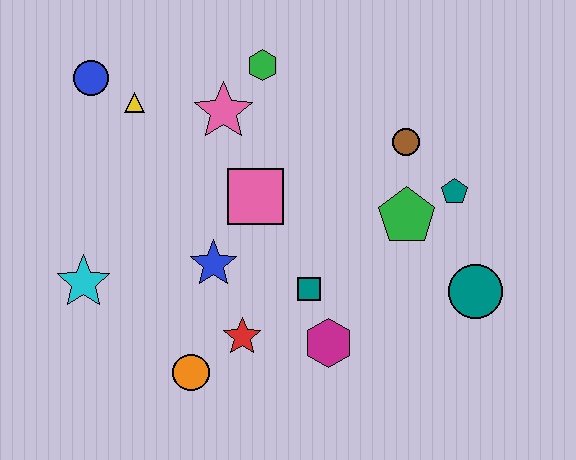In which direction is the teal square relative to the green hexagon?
The teal square is below the green hexagon.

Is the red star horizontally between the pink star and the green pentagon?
Yes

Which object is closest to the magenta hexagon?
The teal square is closest to the magenta hexagon.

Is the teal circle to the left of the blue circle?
No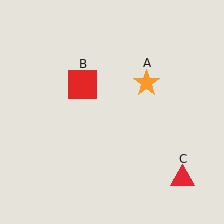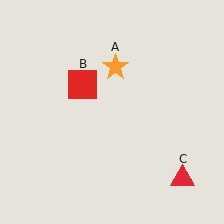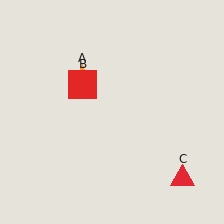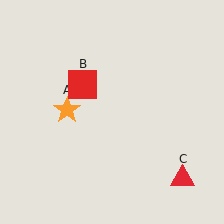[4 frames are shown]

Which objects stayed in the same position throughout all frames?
Red square (object B) and red triangle (object C) remained stationary.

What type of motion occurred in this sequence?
The orange star (object A) rotated counterclockwise around the center of the scene.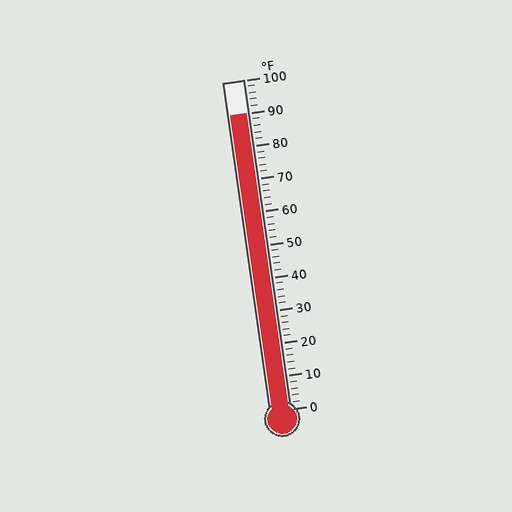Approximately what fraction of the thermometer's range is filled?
The thermometer is filled to approximately 90% of its range.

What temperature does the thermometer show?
The thermometer shows approximately 90°F.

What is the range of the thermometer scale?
The thermometer scale ranges from 0°F to 100°F.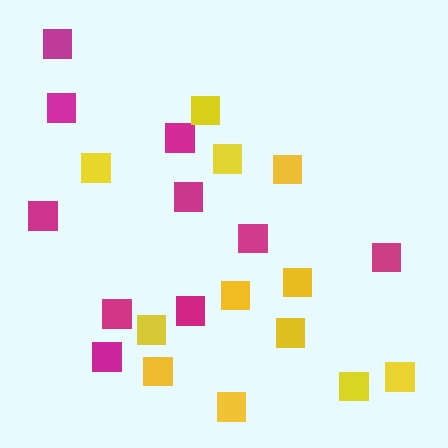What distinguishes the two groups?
There are 2 groups: one group of magenta squares (10) and one group of yellow squares (12).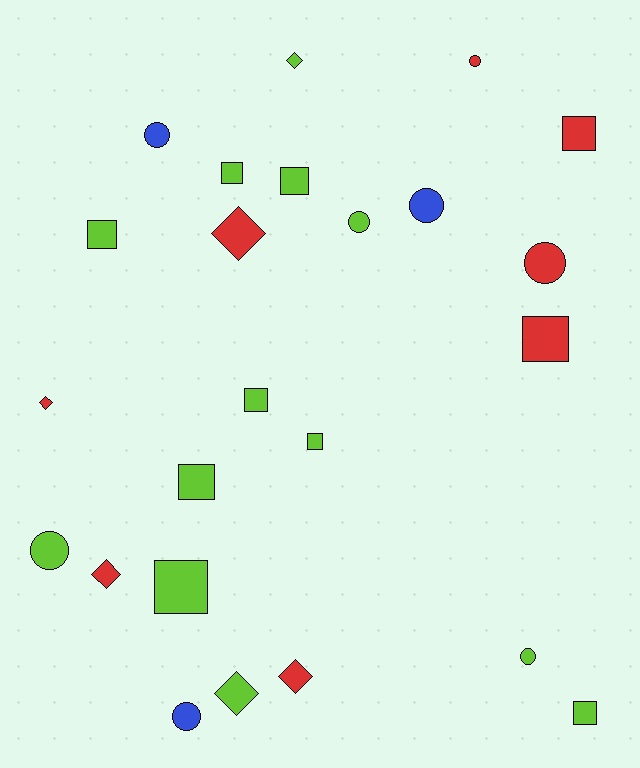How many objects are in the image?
There are 24 objects.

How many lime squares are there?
There are 8 lime squares.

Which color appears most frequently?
Lime, with 13 objects.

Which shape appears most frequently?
Square, with 10 objects.